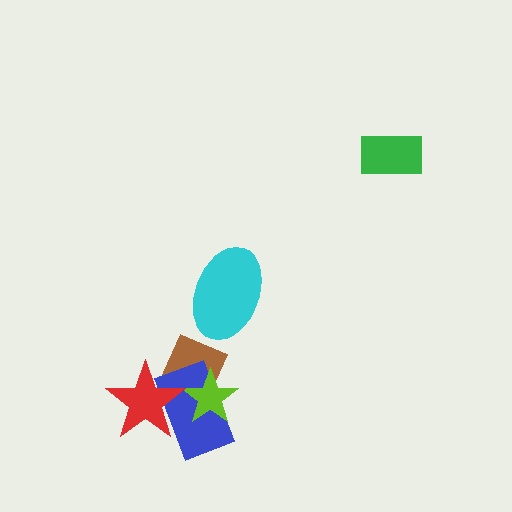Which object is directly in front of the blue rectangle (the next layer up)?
The lime star is directly in front of the blue rectangle.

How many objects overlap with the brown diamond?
3 objects overlap with the brown diamond.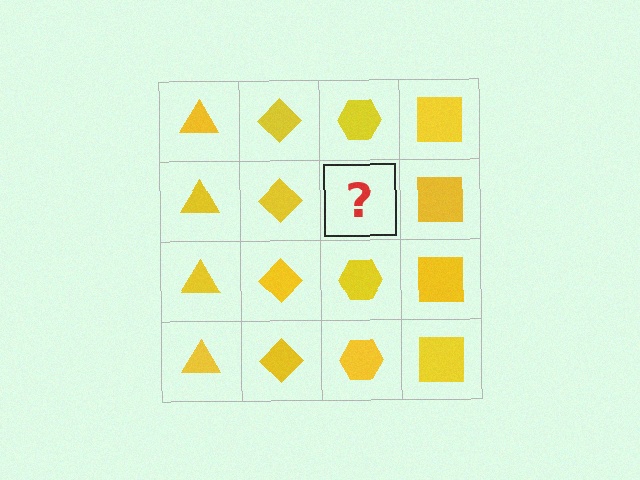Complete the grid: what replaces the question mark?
The question mark should be replaced with a yellow hexagon.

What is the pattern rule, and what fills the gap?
The rule is that each column has a consistent shape. The gap should be filled with a yellow hexagon.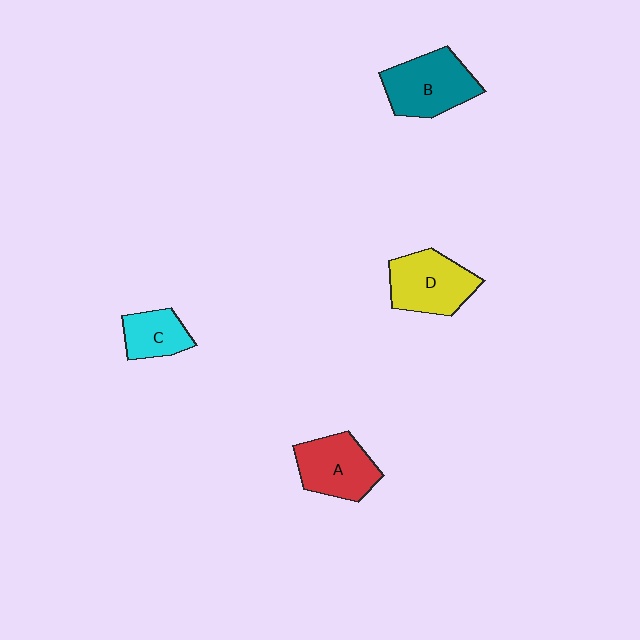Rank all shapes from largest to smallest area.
From largest to smallest: B (teal), D (yellow), A (red), C (cyan).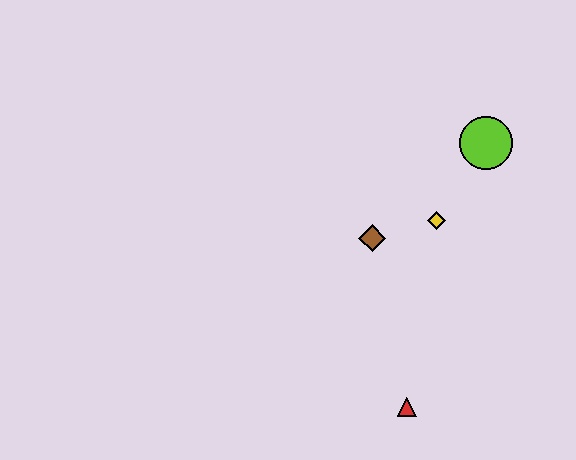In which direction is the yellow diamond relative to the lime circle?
The yellow diamond is below the lime circle.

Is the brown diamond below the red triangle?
No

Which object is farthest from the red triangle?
The lime circle is farthest from the red triangle.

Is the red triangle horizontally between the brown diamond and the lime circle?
Yes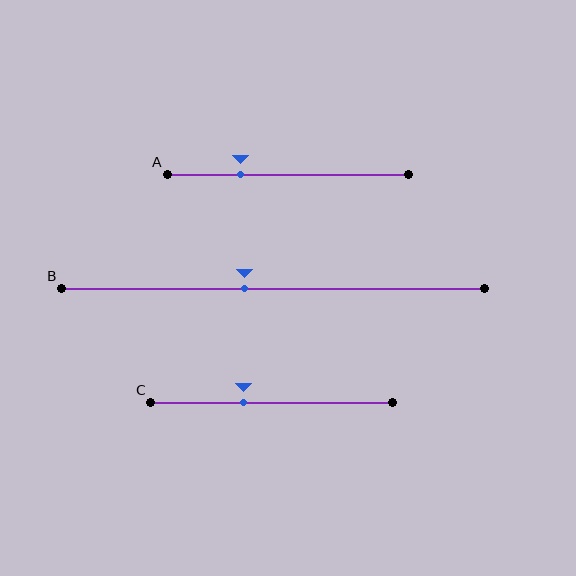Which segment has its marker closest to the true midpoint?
Segment B has its marker closest to the true midpoint.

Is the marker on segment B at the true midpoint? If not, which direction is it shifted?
No, the marker on segment B is shifted to the left by about 7% of the segment length.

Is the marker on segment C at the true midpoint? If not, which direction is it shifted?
No, the marker on segment C is shifted to the left by about 12% of the segment length.